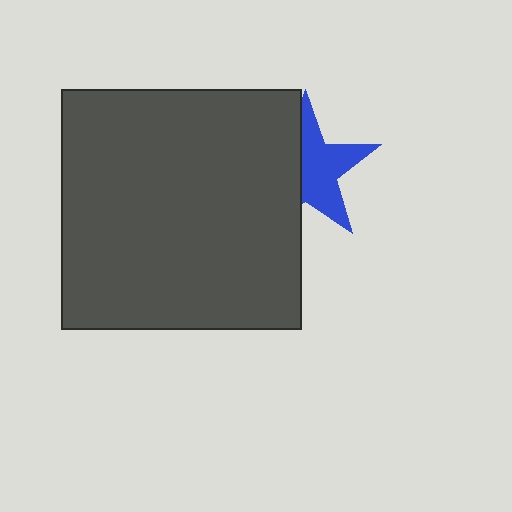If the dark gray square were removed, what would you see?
You would see the complete blue star.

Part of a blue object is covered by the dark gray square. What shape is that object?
It is a star.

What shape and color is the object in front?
The object in front is a dark gray square.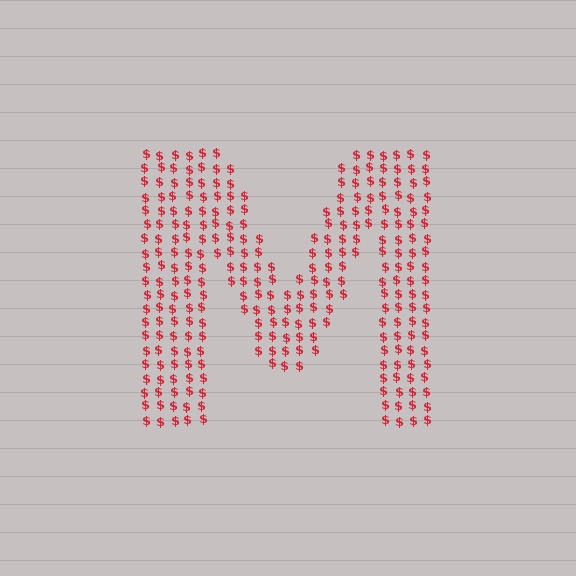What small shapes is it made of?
It is made of small dollar signs.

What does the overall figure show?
The overall figure shows the letter M.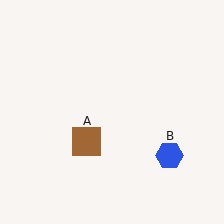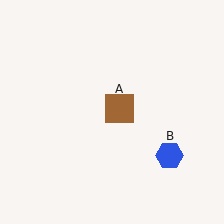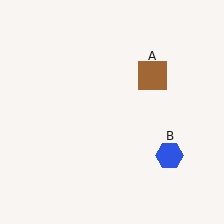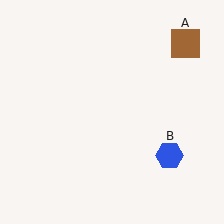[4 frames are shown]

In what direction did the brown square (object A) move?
The brown square (object A) moved up and to the right.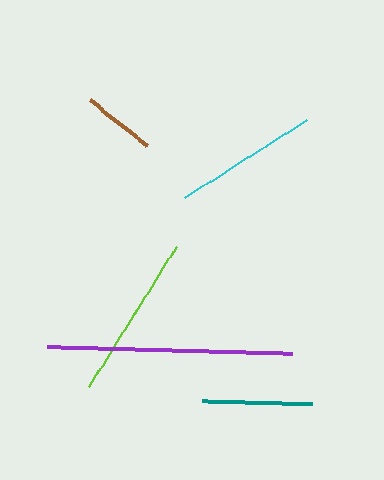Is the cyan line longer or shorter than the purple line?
The purple line is longer than the cyan line.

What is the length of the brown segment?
The brown segment is approximately 72 pixels long.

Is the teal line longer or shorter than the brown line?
The teal line is longer than the brown line.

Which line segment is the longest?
The purple line is the longest at approximately 245 pixels.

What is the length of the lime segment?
The lime segment is approximately 166 pixels long.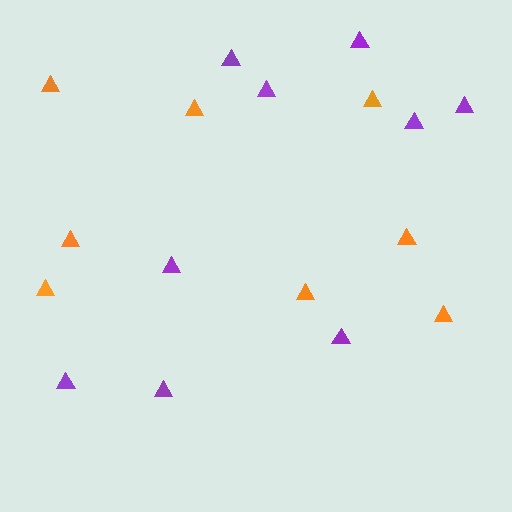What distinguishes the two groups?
There are 2 groups: one group of orange triangles (8) and one group of purple triangles (9).